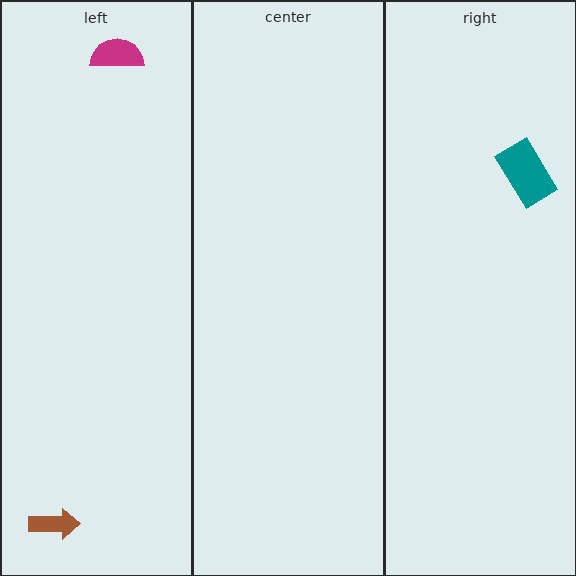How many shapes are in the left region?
2.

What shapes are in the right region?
The teal rectangle.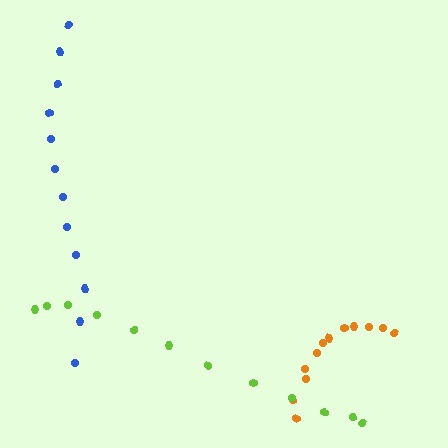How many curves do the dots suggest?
There are 3 distinct paths.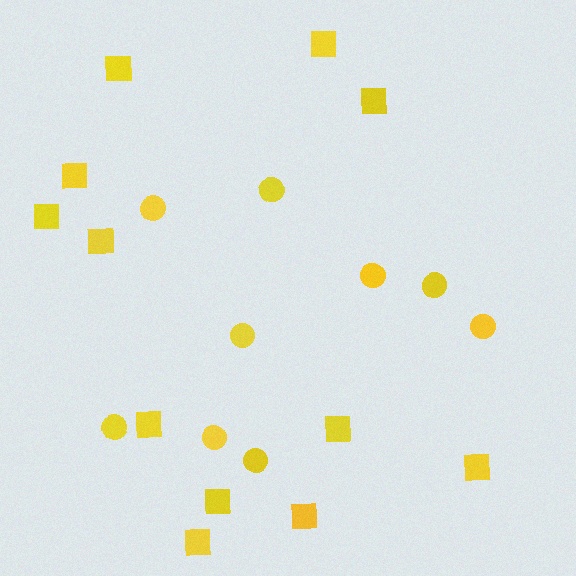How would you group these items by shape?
There are 2 groups: one group of circles (9) and one group of squares (12).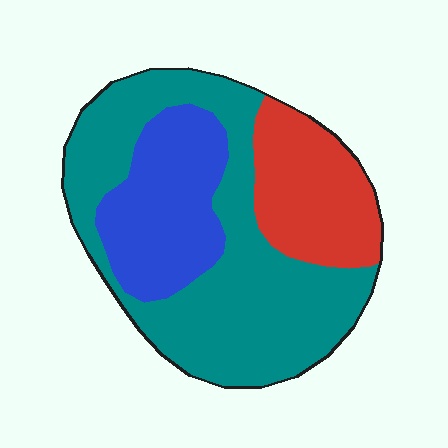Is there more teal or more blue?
Teal.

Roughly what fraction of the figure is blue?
Blue takes up about one quarter (1/4) of the figure.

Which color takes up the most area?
Teal, at roughly 55%.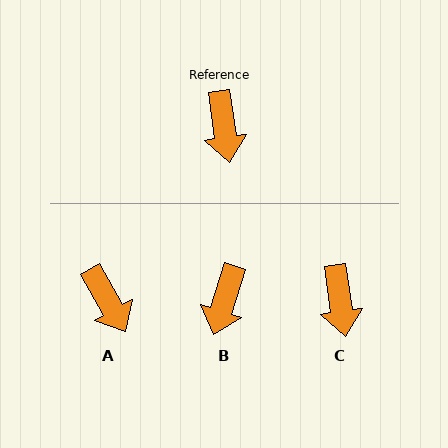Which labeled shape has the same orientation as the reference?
C.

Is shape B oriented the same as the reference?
No, it is off by about 25 degrees.